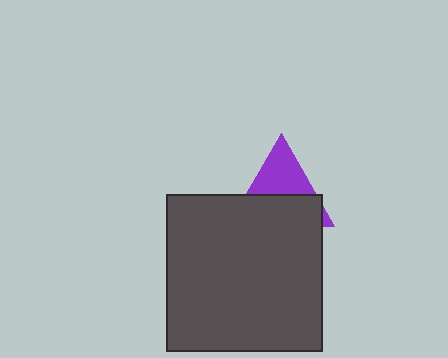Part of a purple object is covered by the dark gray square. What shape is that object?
It is a triangle.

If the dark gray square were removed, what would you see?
You would see the complete purple triangle.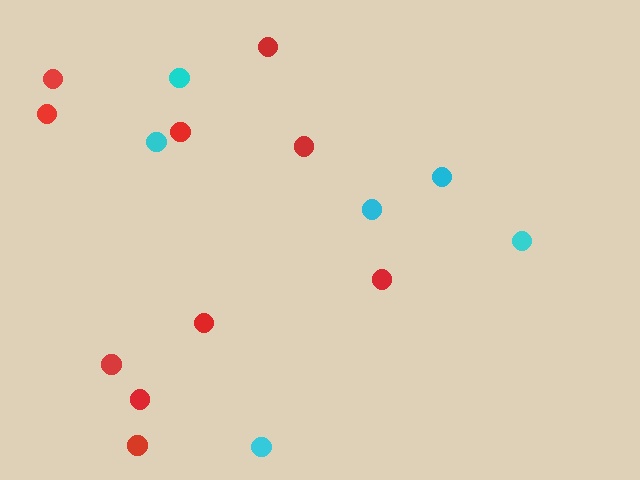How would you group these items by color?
There are 2 groups: one group of cyan circles (6) and one group of red circles (10).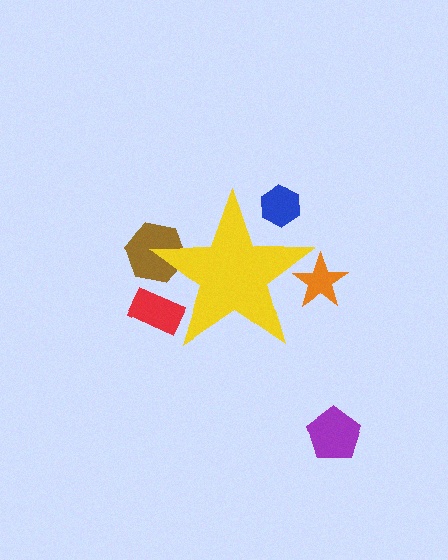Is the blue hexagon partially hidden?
Yes, the blue hexagon is partially hidden behind the yellow star.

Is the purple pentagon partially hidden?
No, the purple pentagon is fully visible.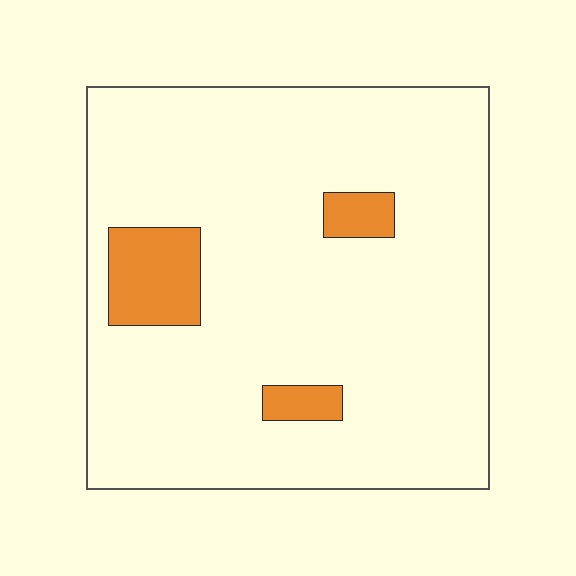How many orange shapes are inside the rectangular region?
3.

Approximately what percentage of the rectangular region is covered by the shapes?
Approximately 10%.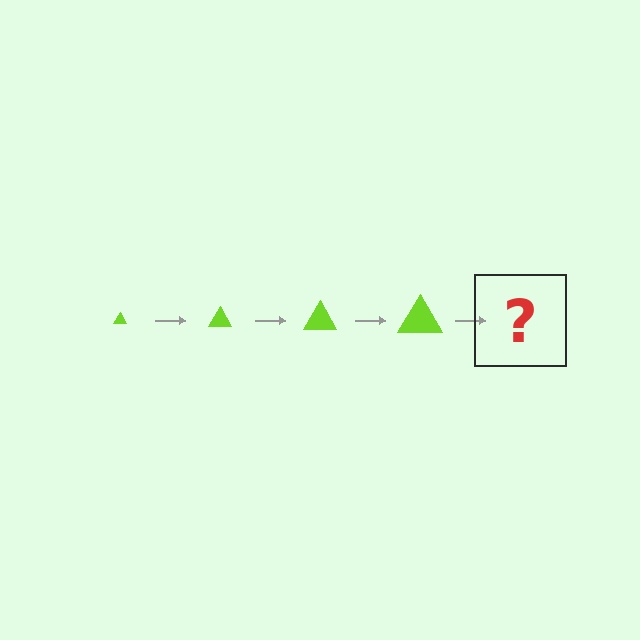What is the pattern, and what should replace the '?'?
The pattern is that the triangle gets progressively larger each step. The '?' should be a lime triangle, larger than the previous one.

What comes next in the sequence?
The next element should be a lime triangle, larger than the previous one.